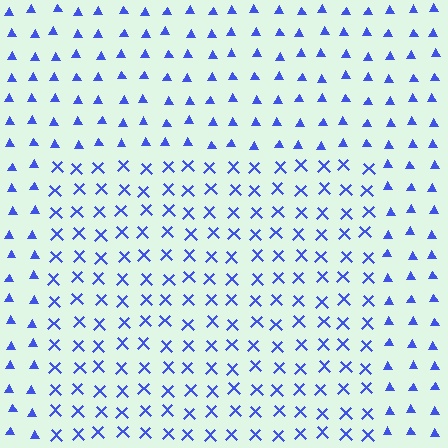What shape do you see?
I see a rectangle.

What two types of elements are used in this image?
The image uses X marks inside the rectangle region and triangles outside it.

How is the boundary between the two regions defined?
The boundary is defined by a change in element shape: X marks inside vs. triangles outside. All elements share the same color and spacing.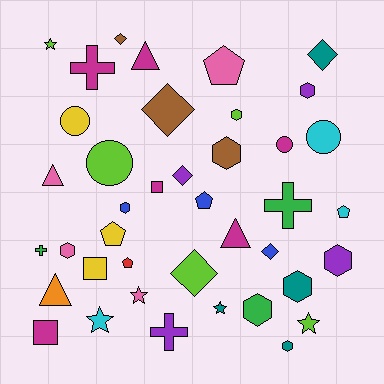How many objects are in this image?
There are 40 objects.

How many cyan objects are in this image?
There are 3 cyan objects.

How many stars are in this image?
There are 5 stars.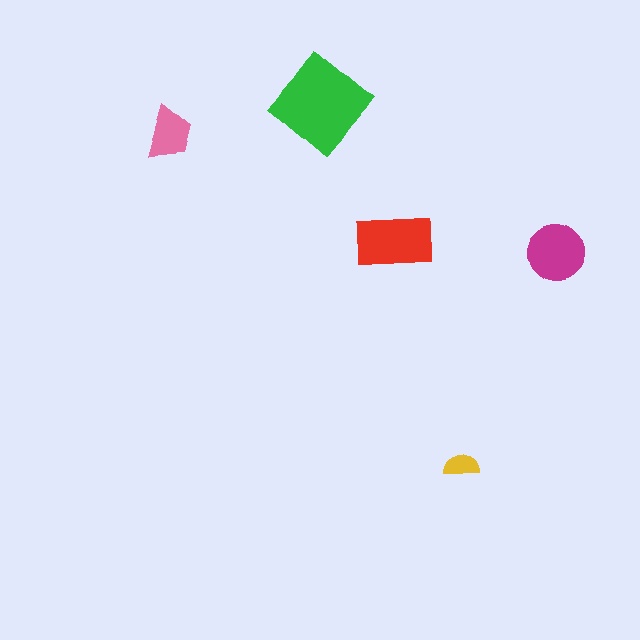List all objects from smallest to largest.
The yellow semicircle, the pink trapezoid, the magenta circle, the red rectangle, the green diamond.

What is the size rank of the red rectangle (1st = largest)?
2nd.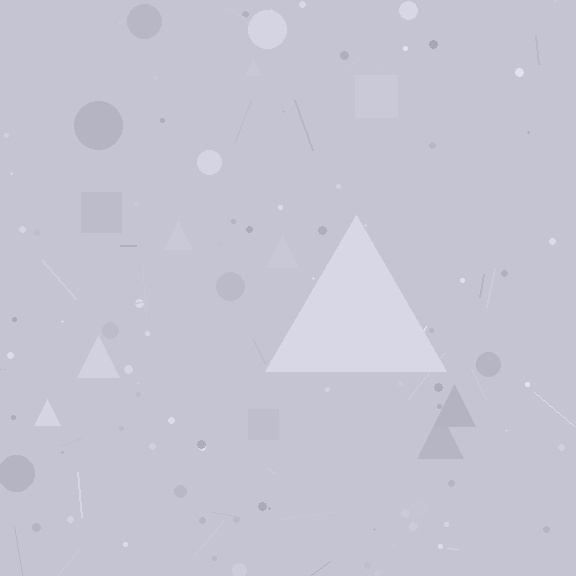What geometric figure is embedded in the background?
A triangle is embedded in the background.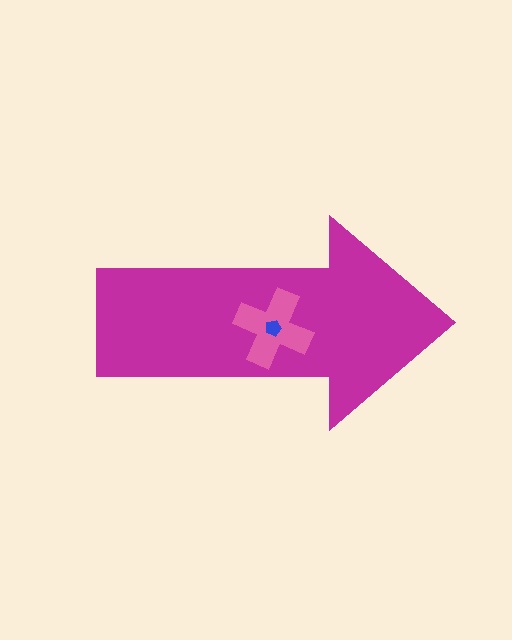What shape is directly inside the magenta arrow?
The pink cross.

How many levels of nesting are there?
3.